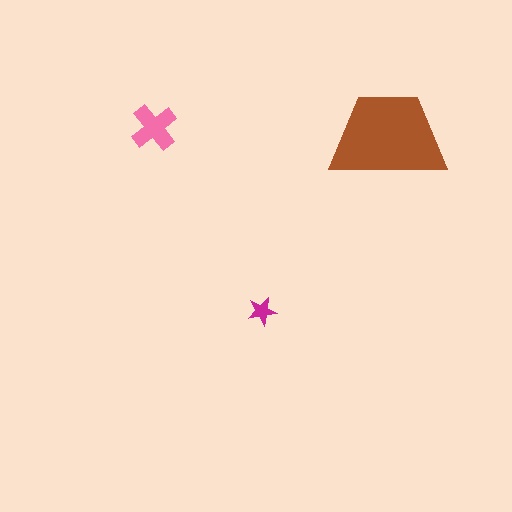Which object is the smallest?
The magenta star.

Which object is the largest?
The brown trapezoid.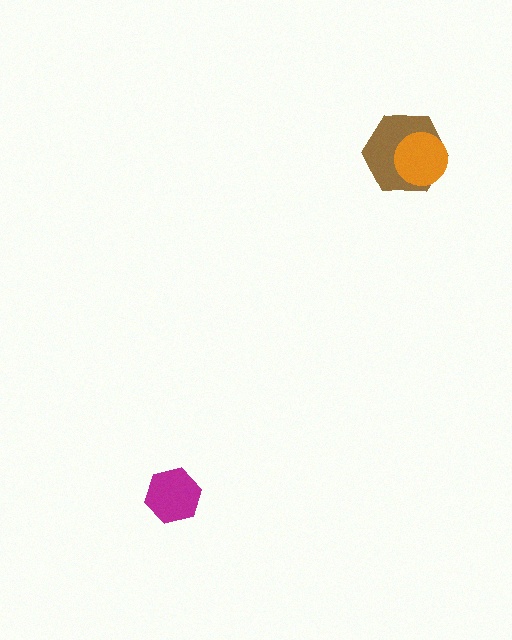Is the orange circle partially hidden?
No, no other shape covers it.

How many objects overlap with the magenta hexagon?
0 objects overlap with the magenta hexagon.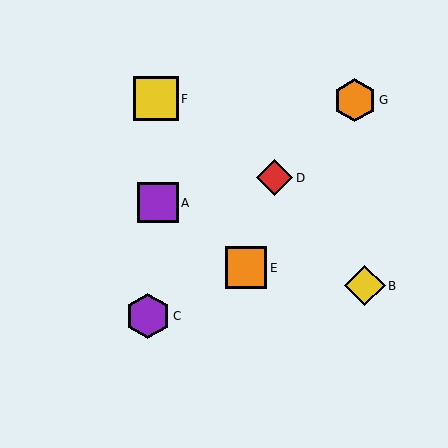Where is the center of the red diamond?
The center of the red diamond is at (275, 178).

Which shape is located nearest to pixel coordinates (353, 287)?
The yellow diamond (labeled B) at (365, 286) is nearest to that location.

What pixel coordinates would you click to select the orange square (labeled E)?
Click at (246, 268) to select the orange square E.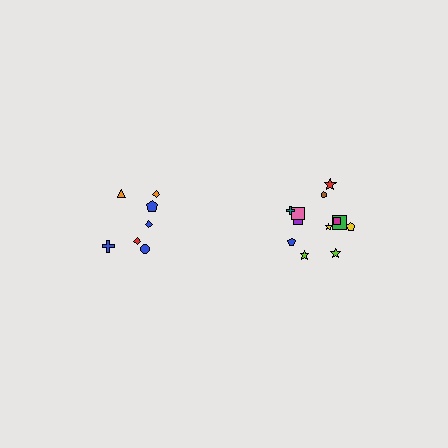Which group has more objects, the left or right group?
The right group.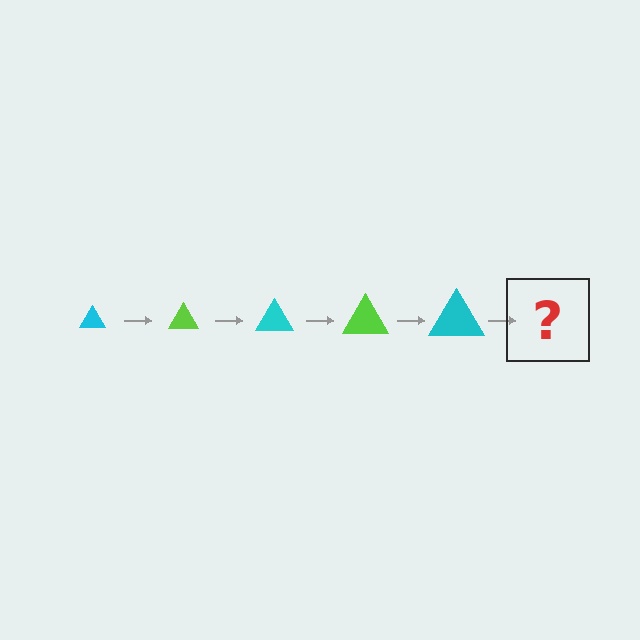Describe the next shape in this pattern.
It should be a lime triangle, larger than the previous one.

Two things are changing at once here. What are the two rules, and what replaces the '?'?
The two rules are that the triangle grows larger each step and the color cycles through cyan and lime. The '?' should be a lime triangle, larger than the previous one.